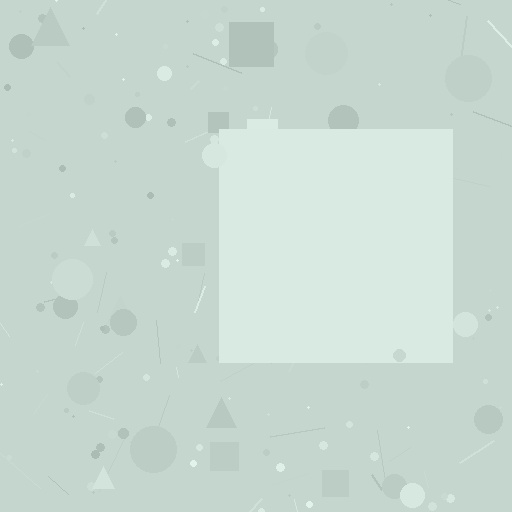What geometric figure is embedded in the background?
A square is embedded in the background.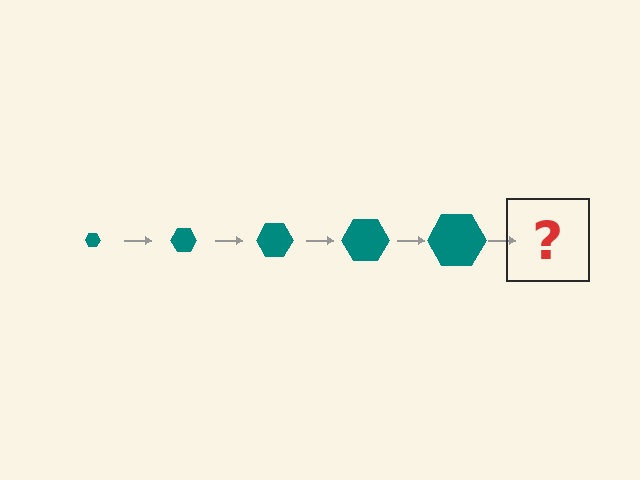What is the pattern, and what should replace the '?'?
The pattern is that the hexagon gets progressively larger each step. The '?' should be a teal hexagon, larger than the previous one.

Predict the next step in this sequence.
The next step is a teal hexagon, larger than the previous one.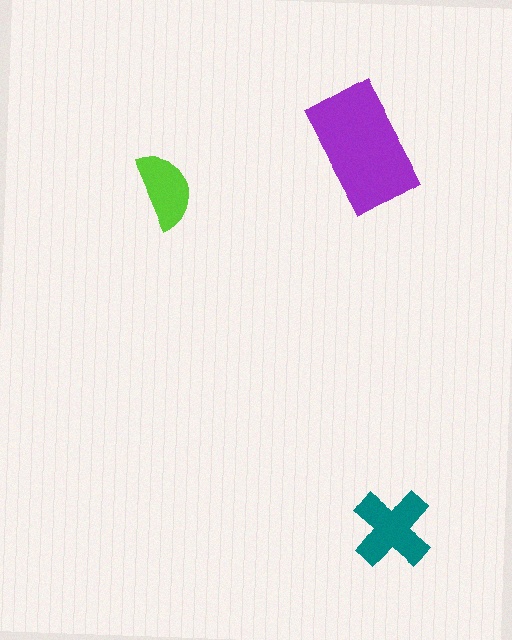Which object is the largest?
The purple rectangle.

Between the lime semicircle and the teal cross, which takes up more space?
The teal cross.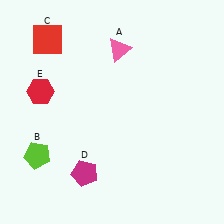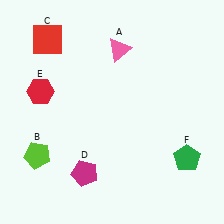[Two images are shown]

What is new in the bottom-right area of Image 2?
A green pentagon (F) was added in the bottom-right area of Image 2.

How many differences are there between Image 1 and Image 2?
There is 1 difference between the two images.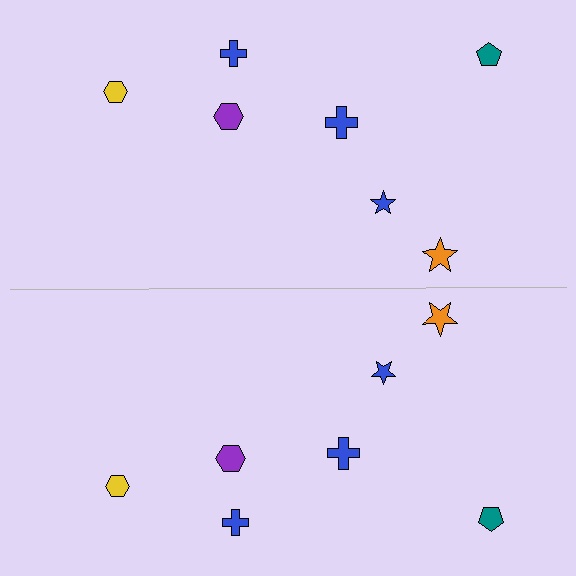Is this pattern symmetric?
Yes, this pattern has bilateral (reflection) symmetry.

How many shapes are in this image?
There are 14 shapes in this image.